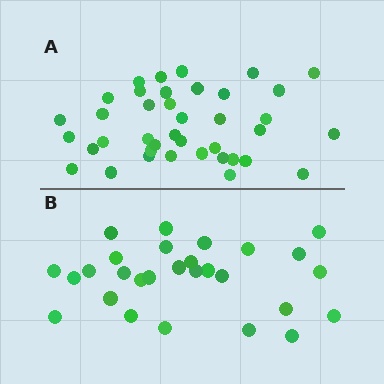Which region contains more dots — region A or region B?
Region A (the top region) has more dots.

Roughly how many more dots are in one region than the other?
Region A has roughly 12 or so more dots than region B.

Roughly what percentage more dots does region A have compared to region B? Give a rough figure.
About 40% more.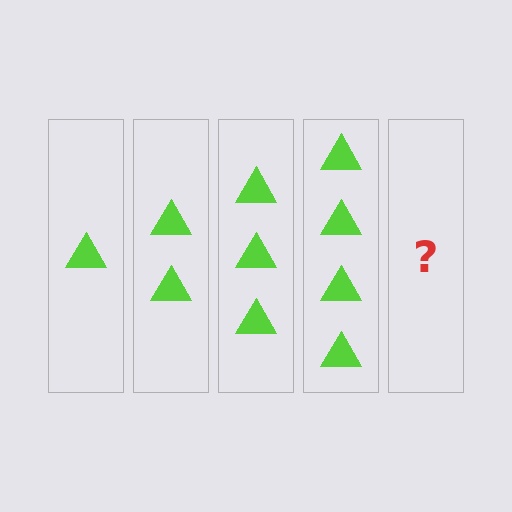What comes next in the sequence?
The next element should be 5 triangles.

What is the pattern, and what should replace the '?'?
The pattern is that each step adds one more triangle. The '?' should be 5 triangles.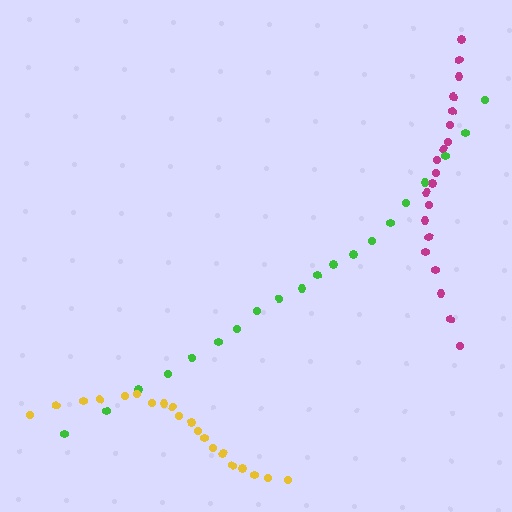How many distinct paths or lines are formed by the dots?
There are 3 distinct paths.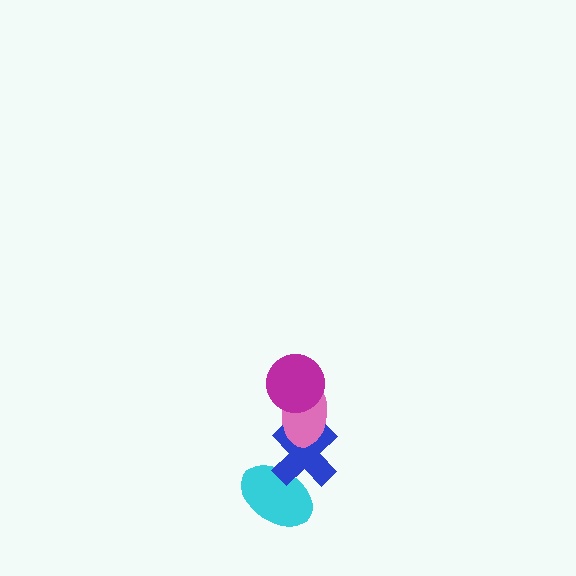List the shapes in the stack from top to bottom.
From top to bottom: the magenta circle, the pink ellipse, the blue cross, the cyan ellipse.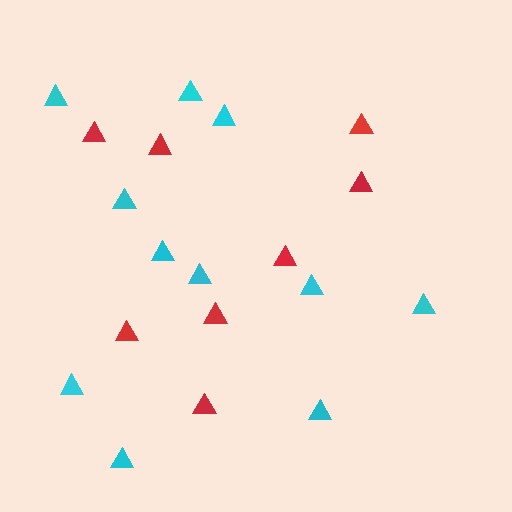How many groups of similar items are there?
There are 2 groups: one group of cyan triangles (11) and one group of red triangles (8).